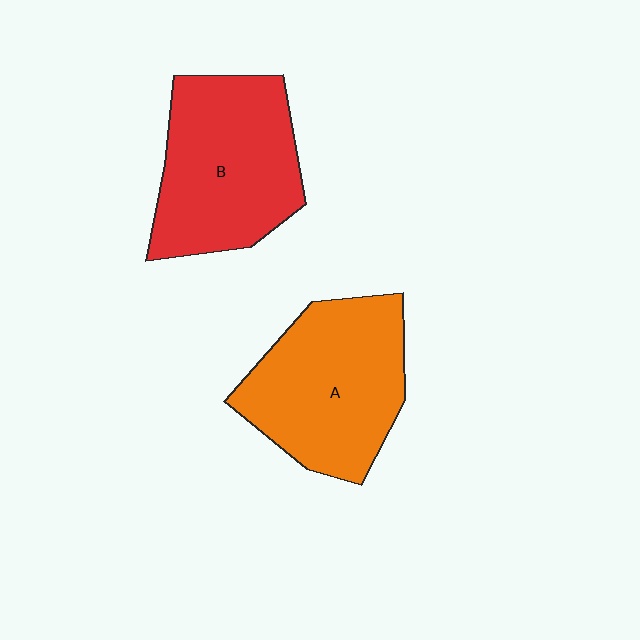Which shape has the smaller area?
Shape B (red).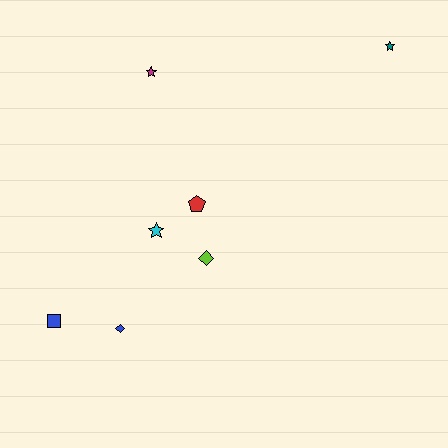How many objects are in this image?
There are 7 objects.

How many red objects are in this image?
There is 1 red object.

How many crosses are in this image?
There are no crosses.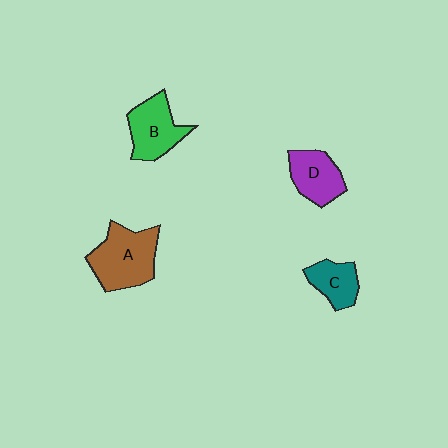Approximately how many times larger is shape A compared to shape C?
Approximately 1.9 times.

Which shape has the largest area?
Shape A (brown).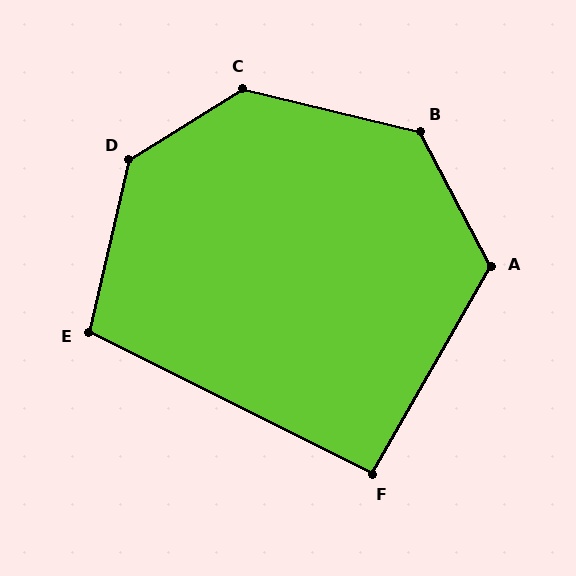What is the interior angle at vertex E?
Approximately 103 degrees (obtuse).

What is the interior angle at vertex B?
Approximately 132 degrees (obtuse).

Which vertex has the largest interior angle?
D, at approximately 135 degrees.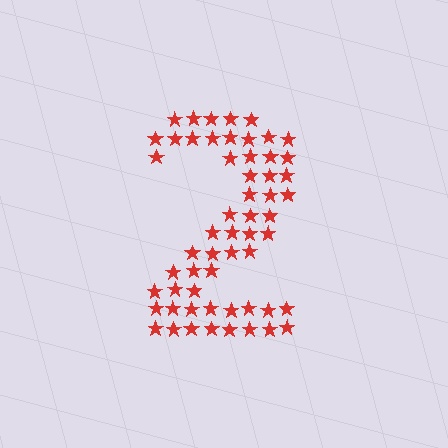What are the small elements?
The small elements are stars.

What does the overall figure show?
The overall figure shows the digit 2.